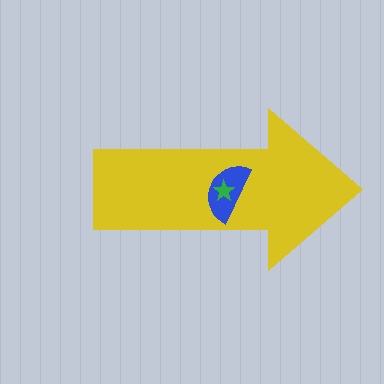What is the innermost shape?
The green star.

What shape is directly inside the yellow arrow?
The blue semicircle.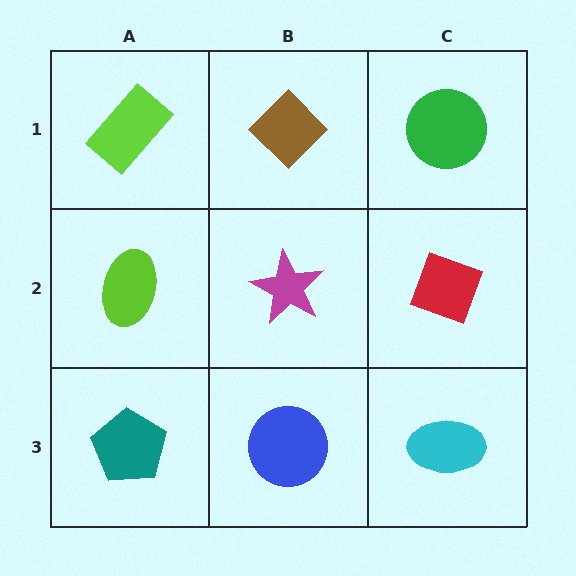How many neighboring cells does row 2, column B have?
4.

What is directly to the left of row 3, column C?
A blue circle.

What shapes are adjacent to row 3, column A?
A lime ellipse (row 2, column A), a blue circle (row 3, column B).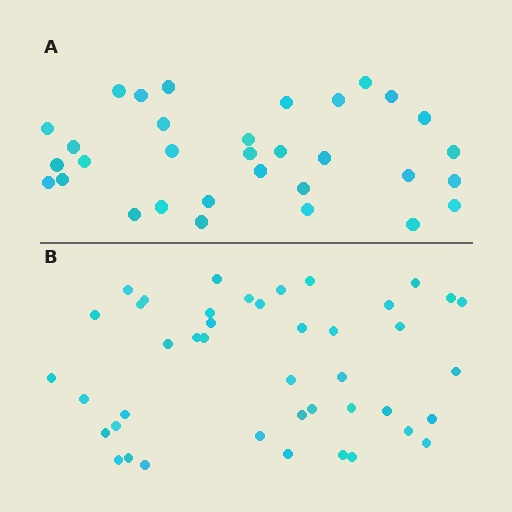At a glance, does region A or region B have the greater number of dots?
Region B (the bottom region) has more dots.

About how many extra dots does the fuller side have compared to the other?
Region B has roughly 12 or so more dots than region A.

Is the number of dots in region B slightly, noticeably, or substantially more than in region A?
Region B has noticeably more, but not dramatically so. The ratio is roughly 1.3 to 1.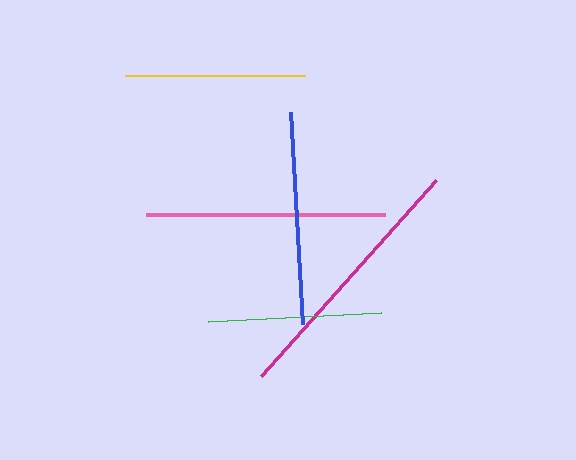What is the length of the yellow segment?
The yellow segment is approximately 181 pixels long.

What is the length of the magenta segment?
The magenta segment is approximately 262 pixels long.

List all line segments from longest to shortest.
From longest to shortest: magenta, pink, blue, yellow, green.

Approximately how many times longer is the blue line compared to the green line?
The blue line is approximately 1.2 times the length of the green line.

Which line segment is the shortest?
The green line is the shortest at approximately 172 pixels.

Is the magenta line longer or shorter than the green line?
The magenta line is longer than the green line.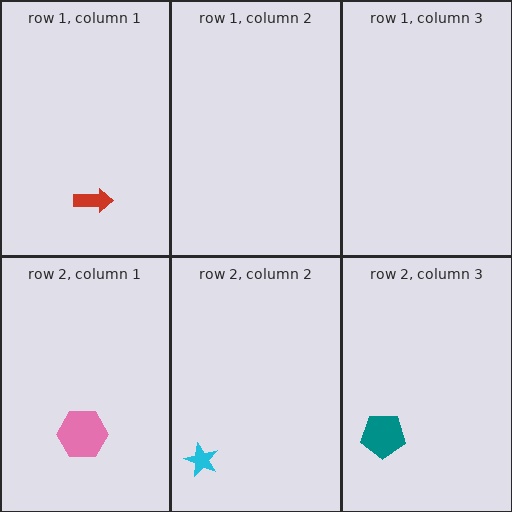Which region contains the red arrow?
The row 1, column 1 region.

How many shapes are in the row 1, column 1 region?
1.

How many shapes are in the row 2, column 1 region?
1.